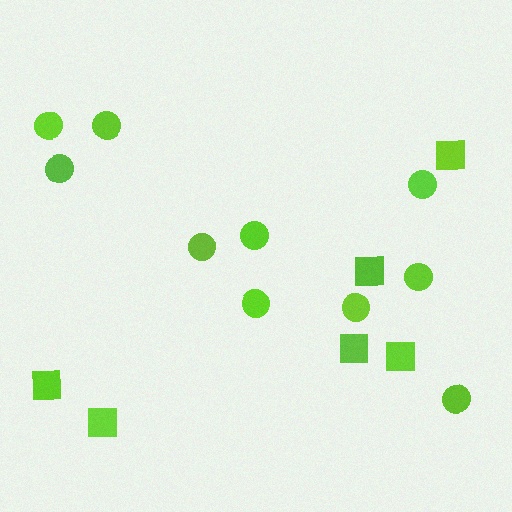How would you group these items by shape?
There are 2 groups: one group of squares (6) and one group of circles (10).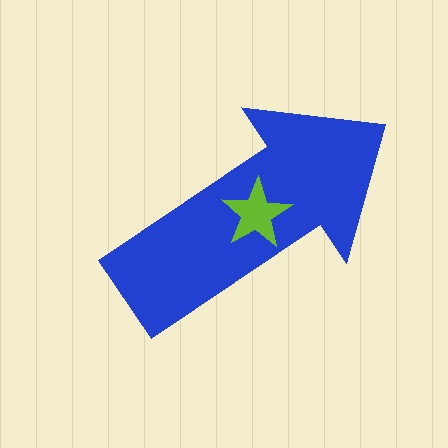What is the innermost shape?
The lime star.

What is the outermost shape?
The blue arrow.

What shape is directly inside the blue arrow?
The lime star.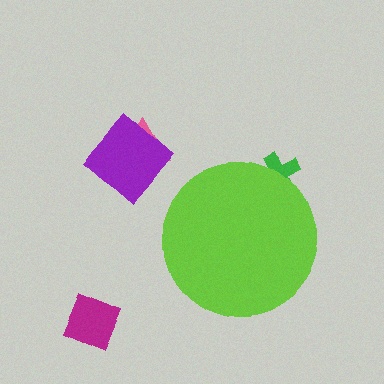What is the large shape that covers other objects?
A lime circle.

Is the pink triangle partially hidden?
No, the pink triangle is fully visible.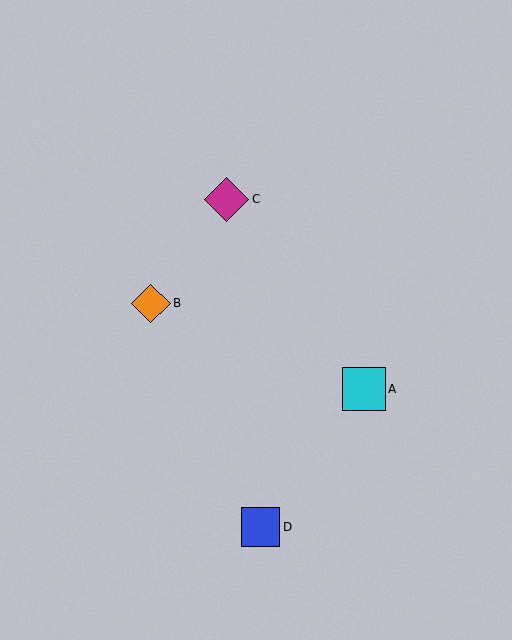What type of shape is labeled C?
Shape C is a magenta diamond.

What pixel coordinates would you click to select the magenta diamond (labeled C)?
Click at (226, 199) to select the magenta diamond C.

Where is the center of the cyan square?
The center of the cyan square is at (364, 389).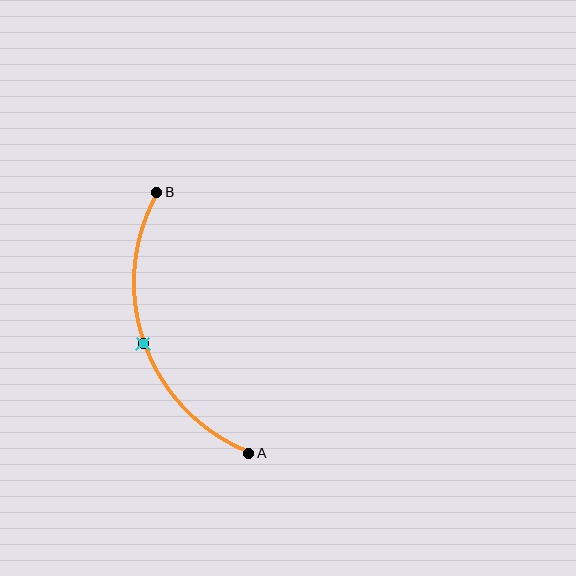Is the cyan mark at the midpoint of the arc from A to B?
Yes. The cyan mark lies on the arc at equal arc-length from both A and B — it is the arc midpoint.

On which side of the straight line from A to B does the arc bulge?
The arc bulges to the left of the straight line connecting A and B.